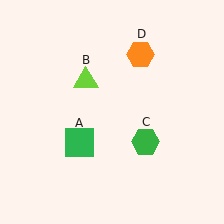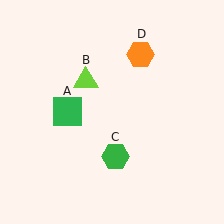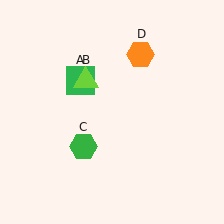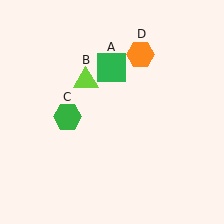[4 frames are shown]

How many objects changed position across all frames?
2 objects changed position: green square (object A), green hexagon (object C).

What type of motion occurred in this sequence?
The green square (object A), green hexagon (object C) rotated clockwise around the center of the scene.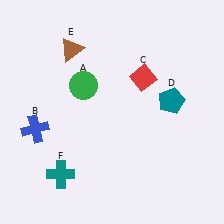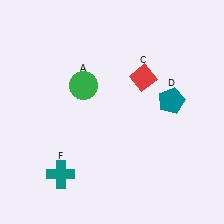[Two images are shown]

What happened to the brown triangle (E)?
The brown triangle (E) was removed in Image 2. It was in the top-left area of Image 1.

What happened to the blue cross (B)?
The blue cross (B) was removed in Image 2. It was in the bottom-left area of Image 1.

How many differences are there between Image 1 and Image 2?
There are 2 differences between the two images.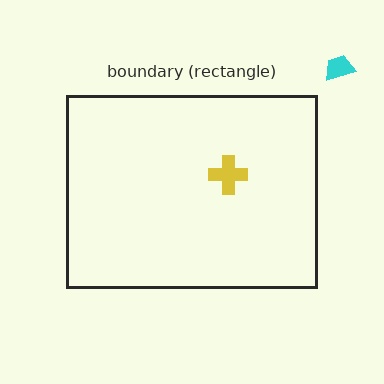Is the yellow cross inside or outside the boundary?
Inside.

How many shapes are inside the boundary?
1 inside, 1 outside.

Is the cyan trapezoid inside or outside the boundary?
Outside.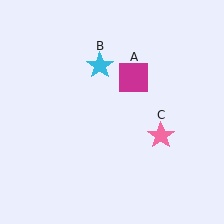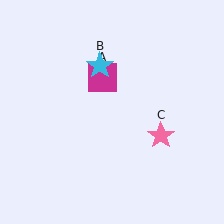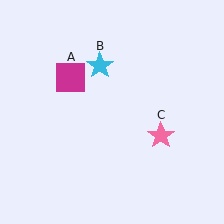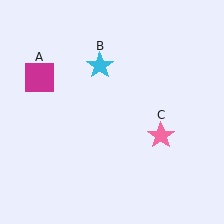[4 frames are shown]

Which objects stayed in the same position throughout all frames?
Cyan star (object B) and pink star (object C) remained stationary.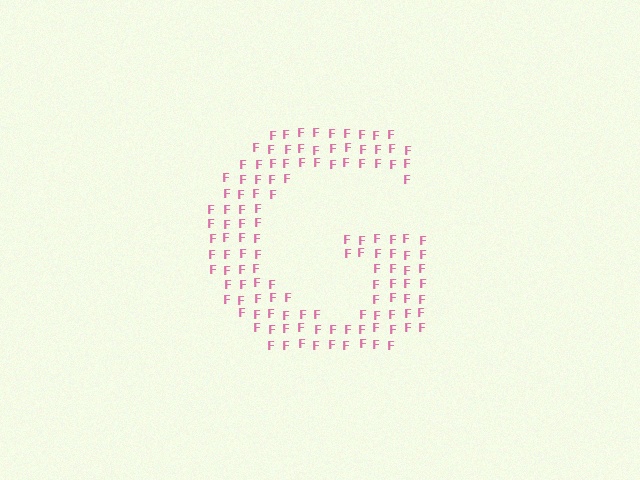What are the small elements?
The small elements are letter F's.